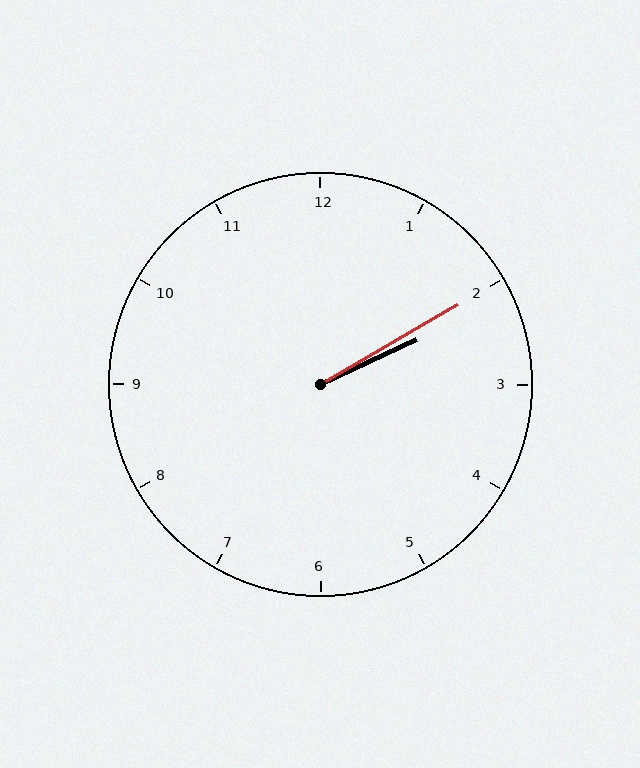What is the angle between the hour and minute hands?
Approximately 5 degrees.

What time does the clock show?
2:10.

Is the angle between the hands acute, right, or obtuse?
It is acute.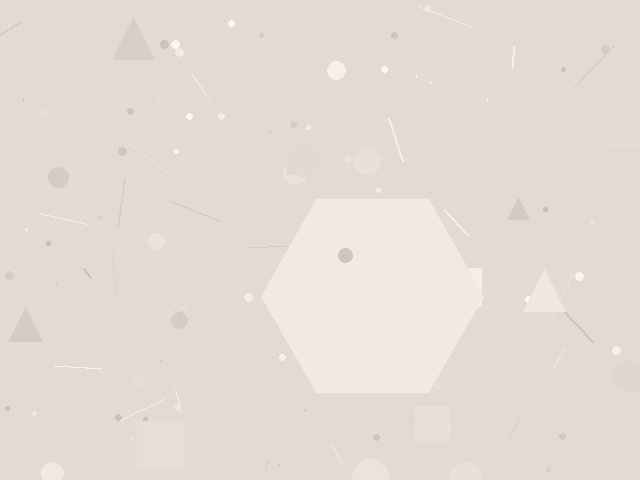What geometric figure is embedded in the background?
A hexagon is embedded in the background.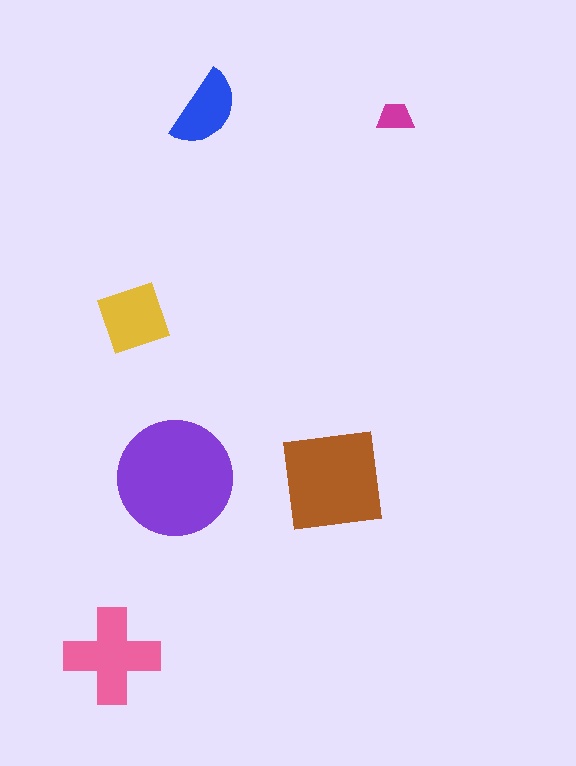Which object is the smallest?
The magenta trapezoid.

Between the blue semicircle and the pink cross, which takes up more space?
The pink cross.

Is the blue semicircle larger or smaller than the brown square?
Smaller.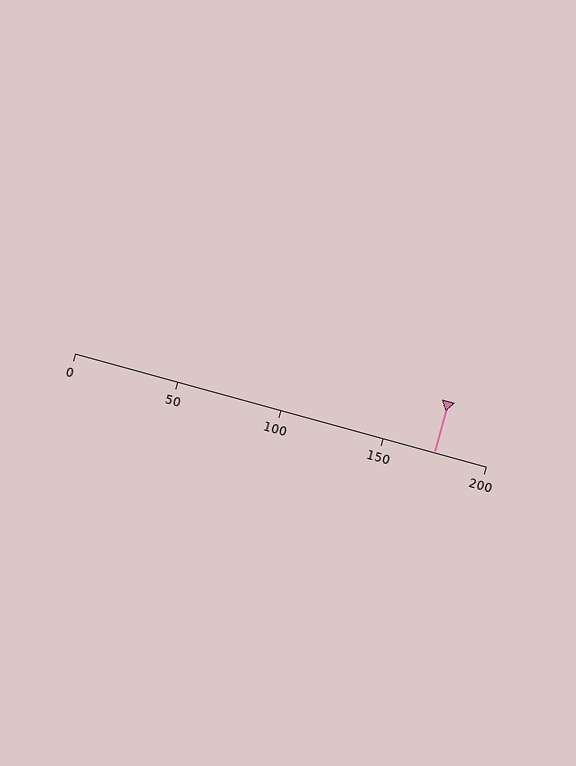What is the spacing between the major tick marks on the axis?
The major ticks are spaced 50 apart.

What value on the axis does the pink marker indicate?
The marker indicates approximately 175.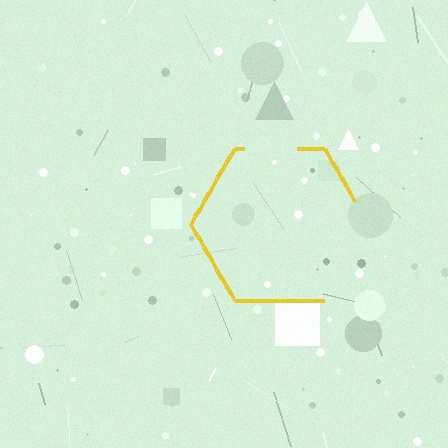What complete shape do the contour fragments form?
The contour fragments form a hexagon.